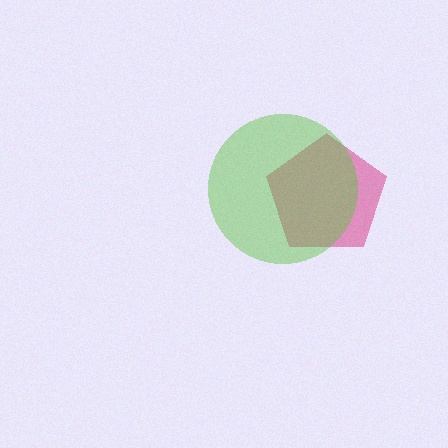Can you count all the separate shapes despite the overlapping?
Yes, there are 2 separate shapes.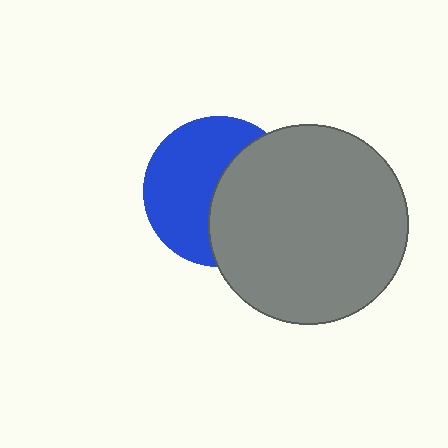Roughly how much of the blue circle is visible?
About half of it is visible (roughly 54%).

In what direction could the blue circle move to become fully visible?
The blue circle could move left. That would shift it out from behind the gray circle entirely.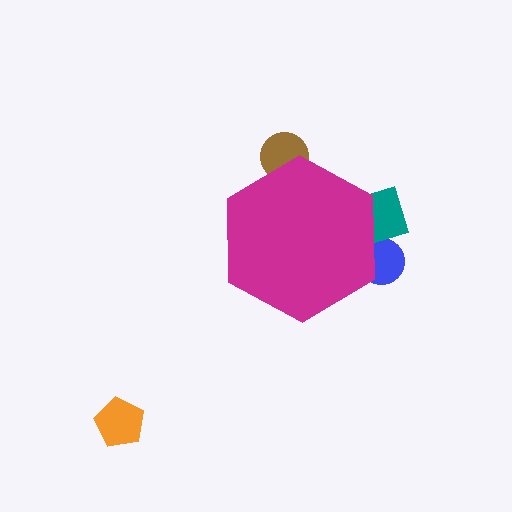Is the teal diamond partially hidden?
Yes, the teal diamond is partially hidden behind the magenta hexagon.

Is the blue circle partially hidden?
Yes, the blue circle is partially hidden behind the magenta hexagon.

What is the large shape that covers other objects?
A magenta hexagon.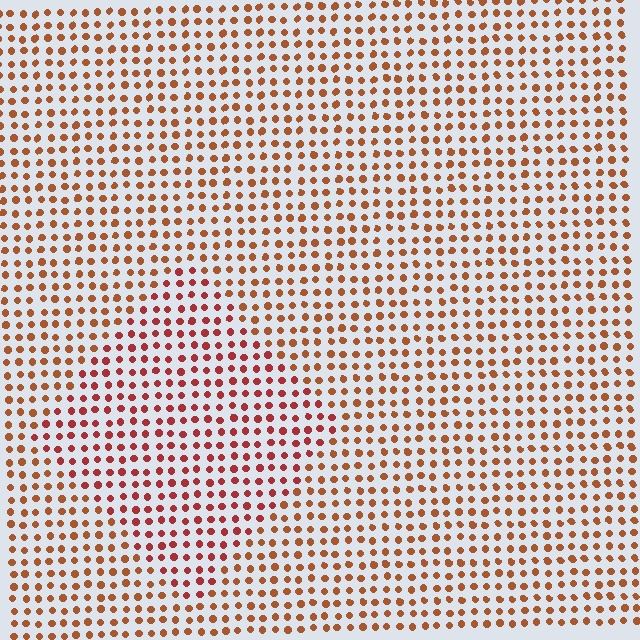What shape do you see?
I see a diamond.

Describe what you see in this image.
The image is filled with small brown elements in a uniform arrangement. A diamond-shaped region is visible where the elements are tinted to a slightly different hue, forming a subtle color boundary.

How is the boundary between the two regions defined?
The boundary is defined purely by a slight shift in hue (about 23 degrees). Spacing, size, and orientation are identical on both sides.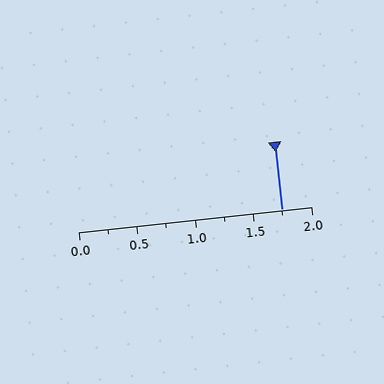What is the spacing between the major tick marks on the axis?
The major ticks are spaced 0.5 apart.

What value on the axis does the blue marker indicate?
The marker indicates approximately 1.75.